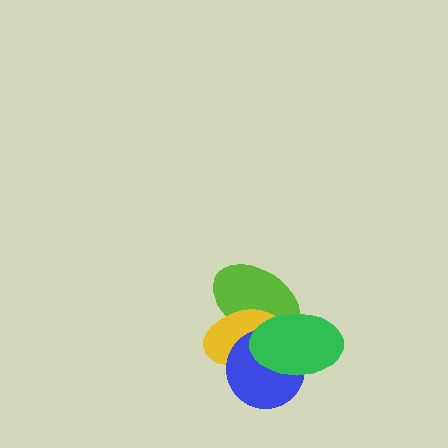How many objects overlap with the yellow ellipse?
3 objects overlap with the yellow ellipse.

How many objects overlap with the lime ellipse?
3 objects overlap with the lime ellipse.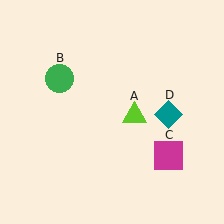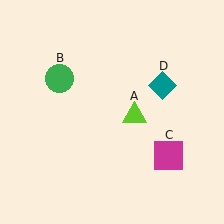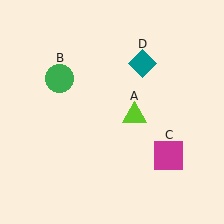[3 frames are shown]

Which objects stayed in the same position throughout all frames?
Lime triangle (object A) and green circle (object B) and magenta square (object C) remained stationary.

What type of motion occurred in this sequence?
The teal diamond (object D) rotated counterclockwise around the center of the scene.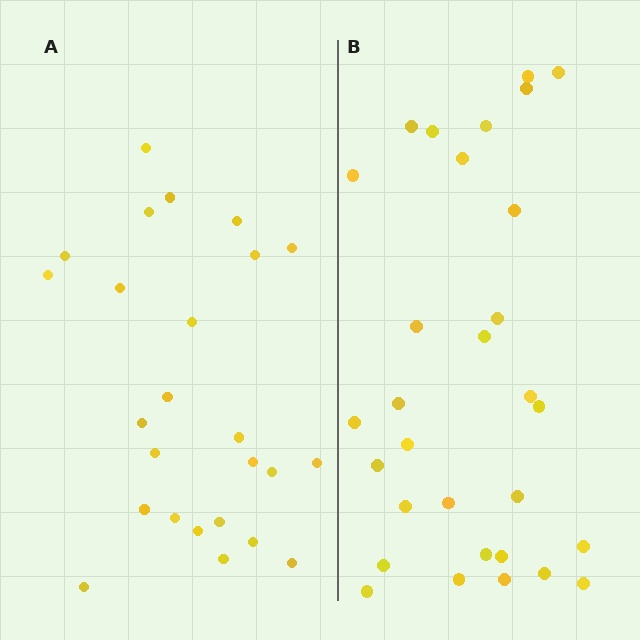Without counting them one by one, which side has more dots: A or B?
Region B (the right region) has more dots.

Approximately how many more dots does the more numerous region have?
Region B has about 5 more dots than region A.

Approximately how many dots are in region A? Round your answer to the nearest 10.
About 20 dots. (The exact count is 25, which rounds to 20.)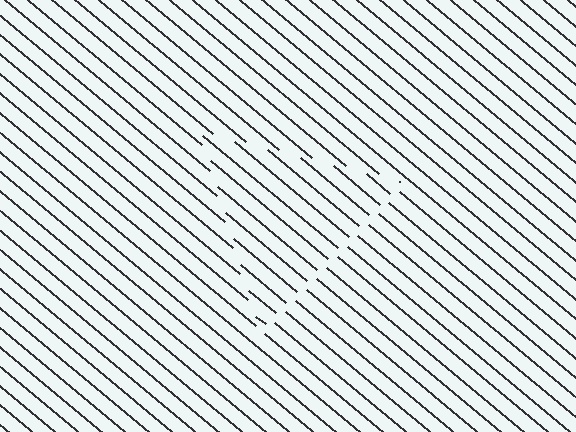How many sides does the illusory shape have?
3 sides — the line-ends trace a triangle.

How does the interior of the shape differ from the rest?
The interior of the shape contains the same grating, shifted by half a period — the contour is defined by the phase discontinuity where line-ends from the inner and outer gratings abut.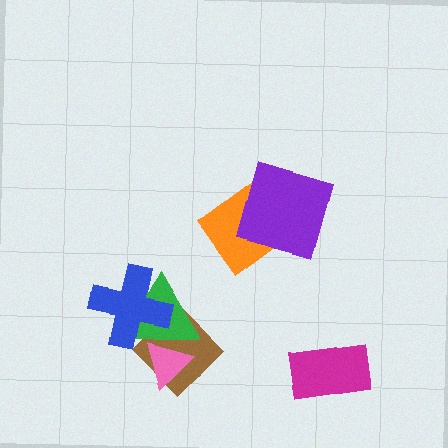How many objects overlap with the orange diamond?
1 object overlaps with the orange diamond.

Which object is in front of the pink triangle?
The green triangle is in front of the pink triangle.